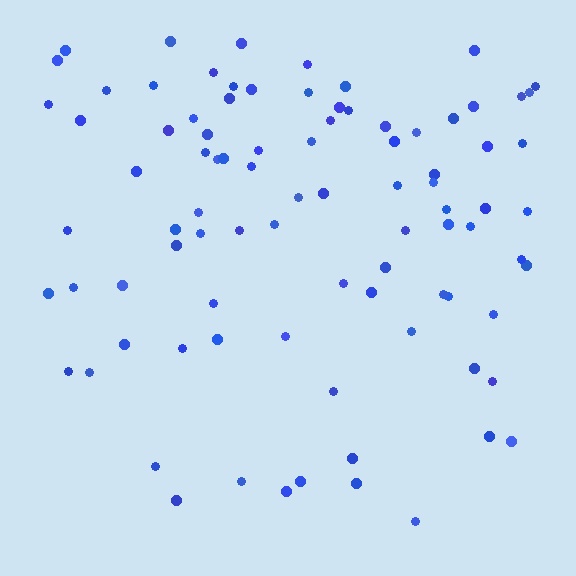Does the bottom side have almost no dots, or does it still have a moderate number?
Still a moderate number, just noticeably fewer than the top.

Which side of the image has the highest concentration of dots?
The top.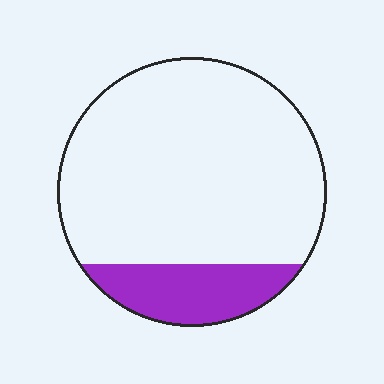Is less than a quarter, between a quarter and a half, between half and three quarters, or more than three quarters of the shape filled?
Less than a quarter.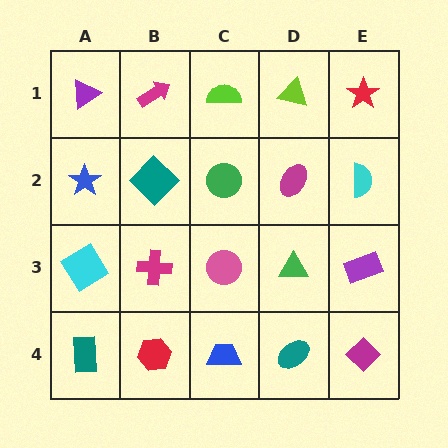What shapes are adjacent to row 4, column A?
A cyan diamond (row 3, column A), a red hexagon (row 4, column B).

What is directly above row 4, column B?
A magenta cross.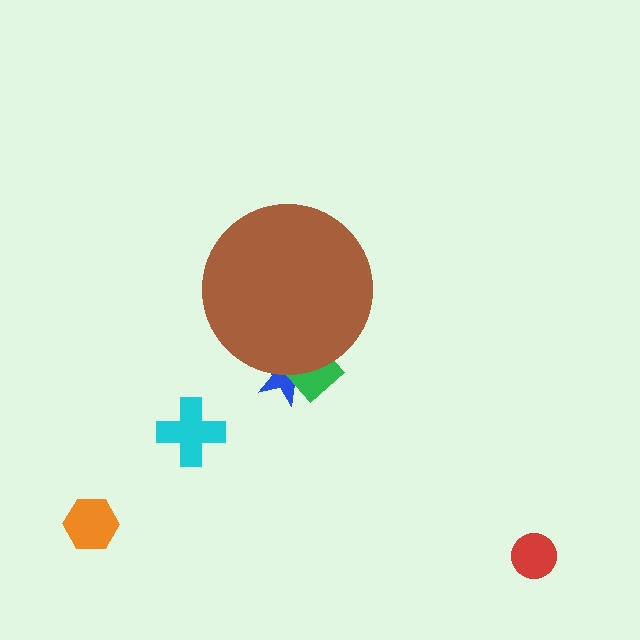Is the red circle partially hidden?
No, the red circle is fully visible.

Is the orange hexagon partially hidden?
No, the orange hexagon is fully visible.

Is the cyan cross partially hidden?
No, the cyan cross is fully visible.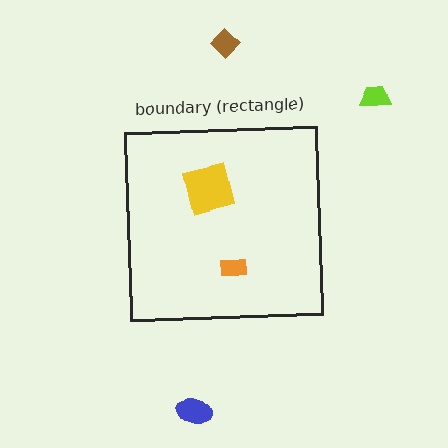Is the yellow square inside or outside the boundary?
Inside.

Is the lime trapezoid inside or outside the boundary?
Outside.